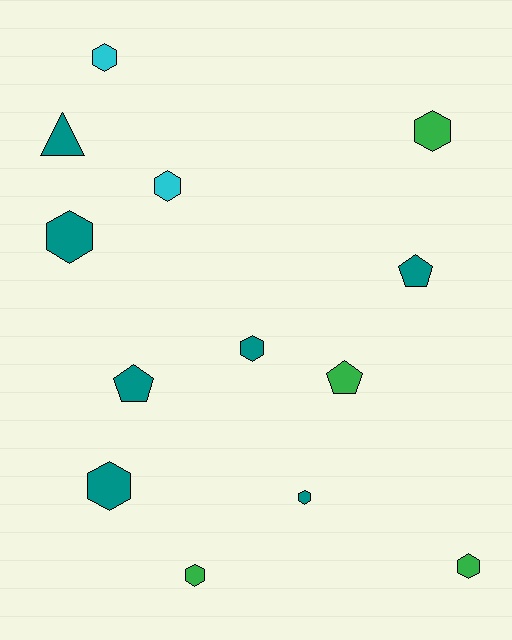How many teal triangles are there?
There is 1 teal triangle.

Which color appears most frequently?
Teal, with 7 objects.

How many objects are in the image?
There are 13 objects.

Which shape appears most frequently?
Hexagon, with 9 objects.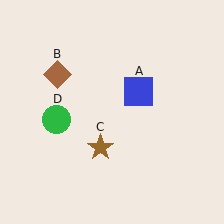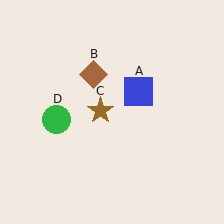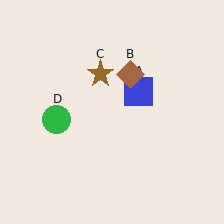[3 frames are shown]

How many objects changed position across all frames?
2 objects changed position: brown diamond (object B), brown star (object C).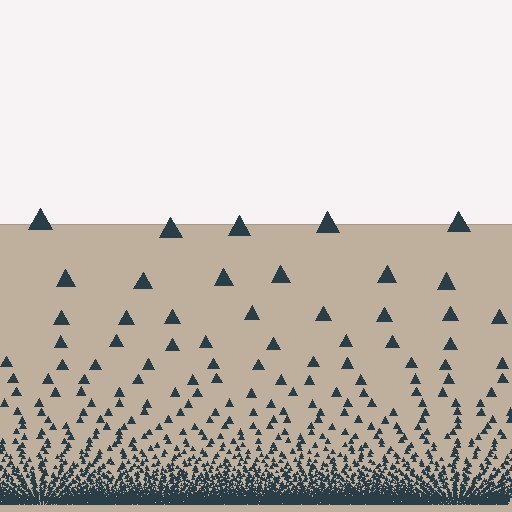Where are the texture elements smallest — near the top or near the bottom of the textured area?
Near the bottom.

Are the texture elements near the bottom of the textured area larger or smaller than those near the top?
Smaller. The gradient is inverted — elements near the bottom are smaller and denser.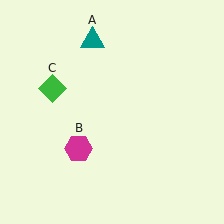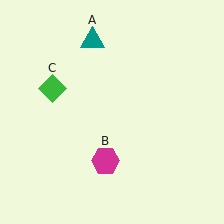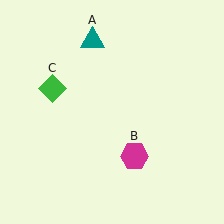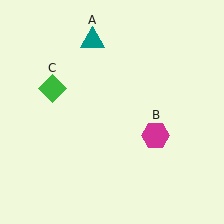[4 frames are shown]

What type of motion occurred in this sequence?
The magenta hexagon (object B) rotated counterclockwise around the center of the scene.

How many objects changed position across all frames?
1 object changed position: magenta hexagon (object B).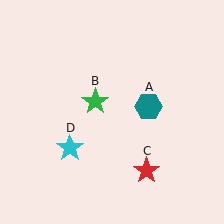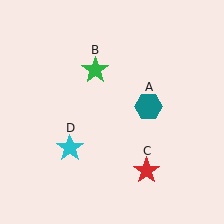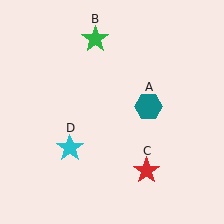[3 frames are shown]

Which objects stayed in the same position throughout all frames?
Teal hexagon (object A) and red star (object C) and cyan star (object D) remained stationary.